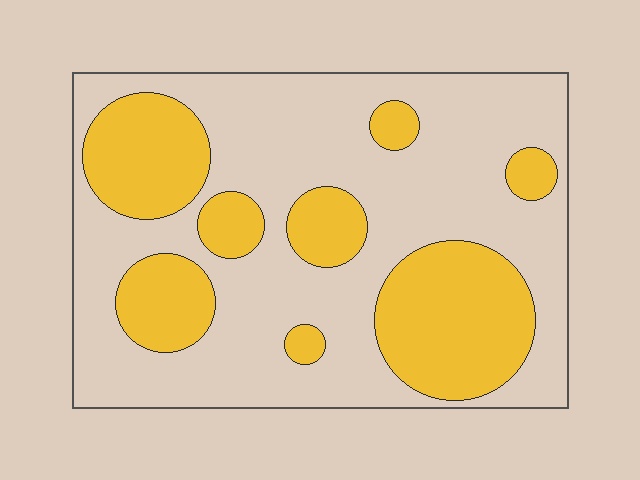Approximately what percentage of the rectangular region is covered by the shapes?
Approximately 35%.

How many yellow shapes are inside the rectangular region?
8.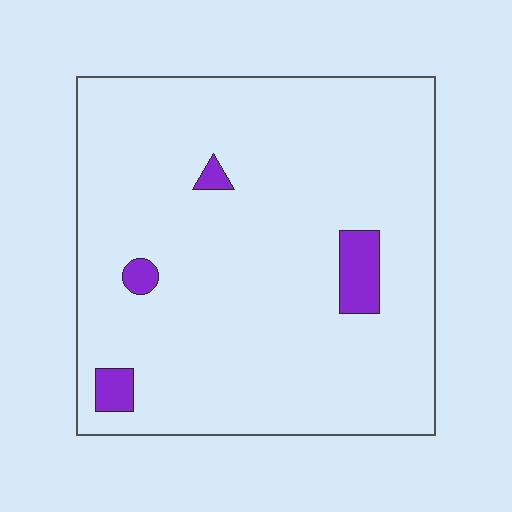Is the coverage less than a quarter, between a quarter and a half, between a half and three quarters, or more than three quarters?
Less than a quarter.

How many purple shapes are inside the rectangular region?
4.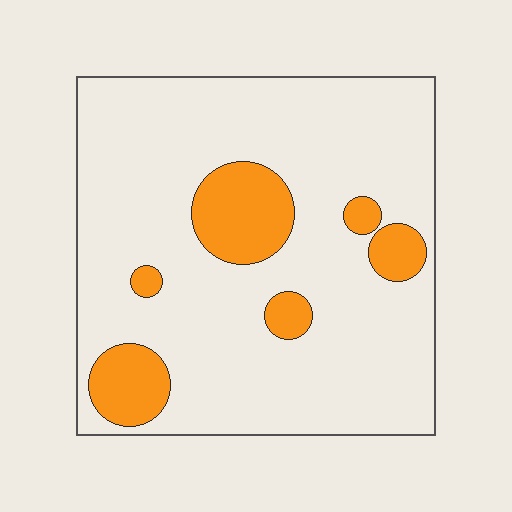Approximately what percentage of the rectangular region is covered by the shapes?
Approximately 15%.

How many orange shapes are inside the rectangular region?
6.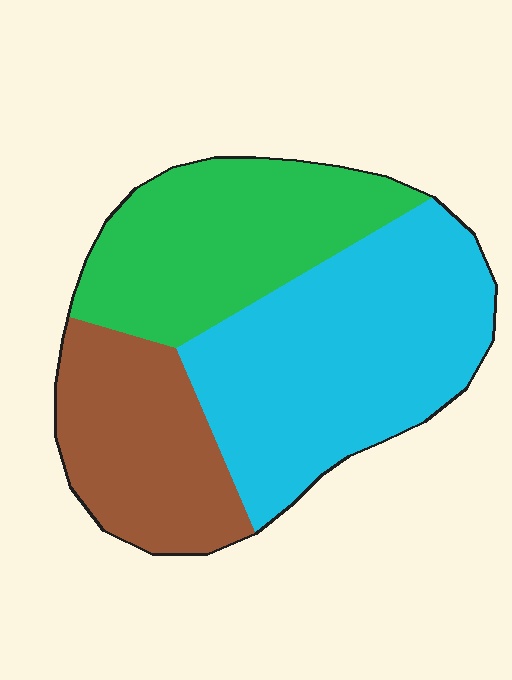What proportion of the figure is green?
Green takes up about one third (1/3) of the figure.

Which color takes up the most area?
Cyan, at roughly 45%.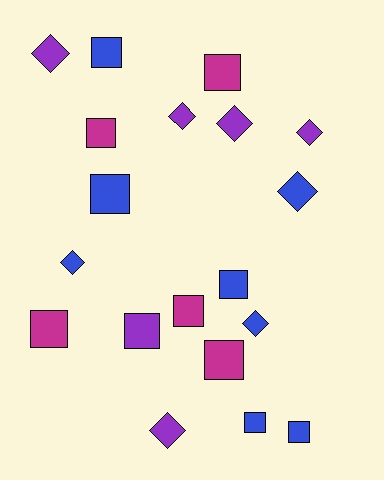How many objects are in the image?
There are 19 objects.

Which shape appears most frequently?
Square, with 11 objects.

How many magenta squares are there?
There are 5 magenta squares.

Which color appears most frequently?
Blue, with 8 objects.